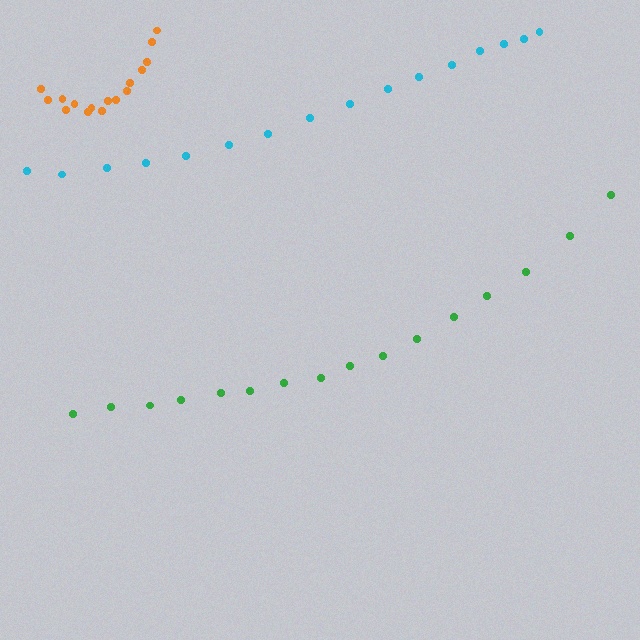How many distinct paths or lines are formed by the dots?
There are 3 distinct paths.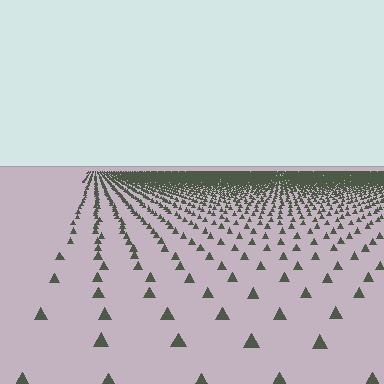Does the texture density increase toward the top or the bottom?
Density increases toward the top.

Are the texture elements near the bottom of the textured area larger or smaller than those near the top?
Larger. Near the bottom, elements are closer to the viewer and appear at a bigger on-screen size.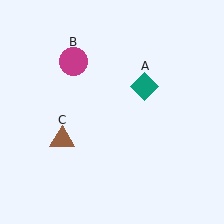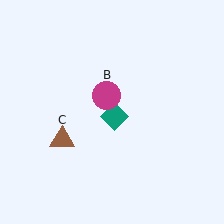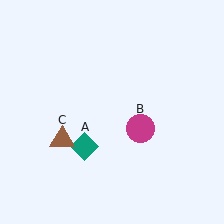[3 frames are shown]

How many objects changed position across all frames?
2 objects changed position: teal diamond (object A), magenta circle (object B).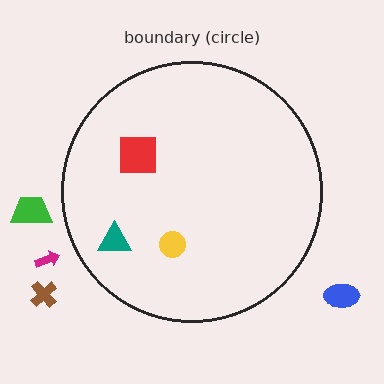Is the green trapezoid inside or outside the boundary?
Outside.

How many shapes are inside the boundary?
3 inside, 4 outside.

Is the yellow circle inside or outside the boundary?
Inside.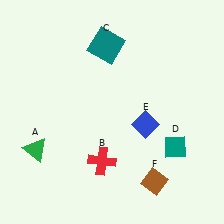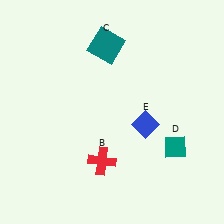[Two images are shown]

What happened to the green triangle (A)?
The green triangle (A) was removed in Image 2. It was in the bottom-left area of Image 1.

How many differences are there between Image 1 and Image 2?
There are 2 differences between the two images.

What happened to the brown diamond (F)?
The brown diamond (F) was removed in Image 2. It was in the bottom-right area of Image 1.